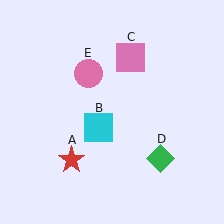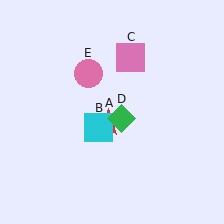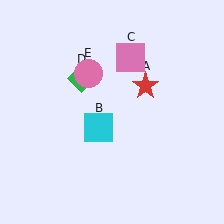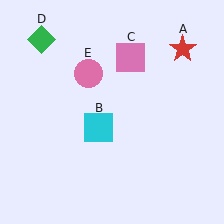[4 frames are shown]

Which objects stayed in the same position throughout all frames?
Cyan square (object B) and pink square (object C) and pink circle (object E) remained stationary.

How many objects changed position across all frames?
2 objects changed position: red star (object A), green diamond (object D).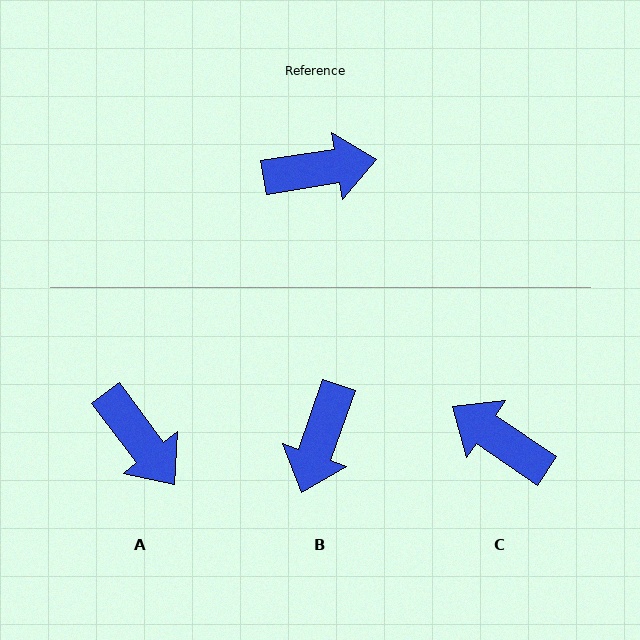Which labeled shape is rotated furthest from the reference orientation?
C, about 137 degrees away.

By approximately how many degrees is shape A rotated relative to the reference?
Approximately 62 degrees clockwise.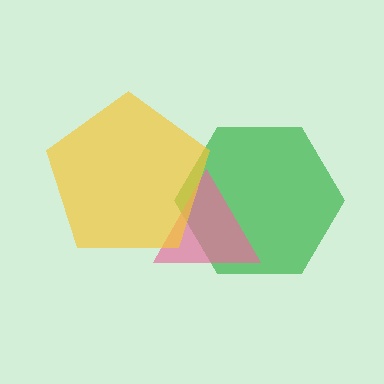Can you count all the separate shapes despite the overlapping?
Yes, there are 3 separate shapes.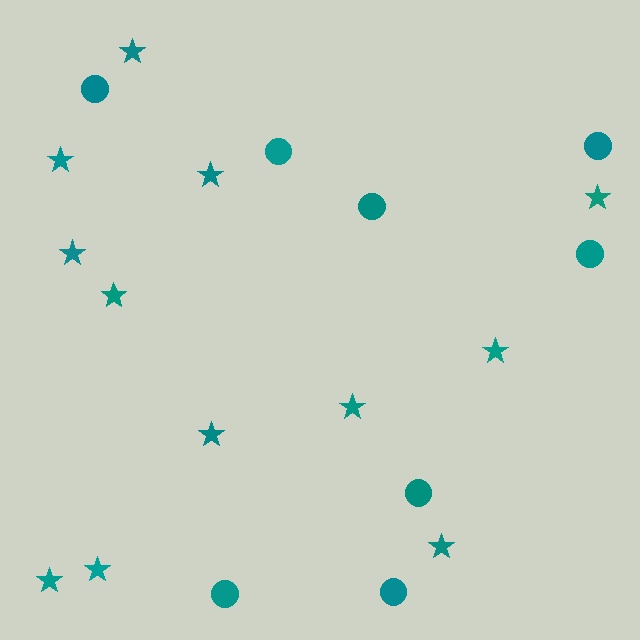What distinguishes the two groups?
There are 2 groups: one group of circles (8) and one group of stars (12).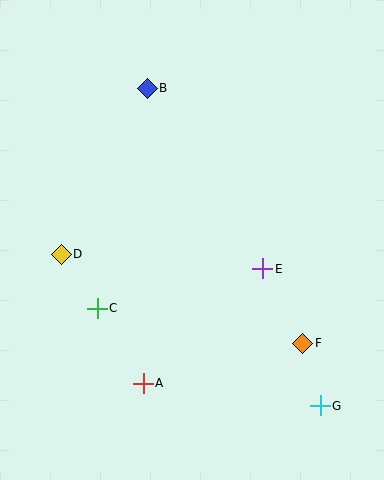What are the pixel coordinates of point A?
Point A is at (143, 383).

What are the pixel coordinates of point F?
Point F is at (303, 343).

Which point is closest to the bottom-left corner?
Point A is closest to the bottom-left corner.